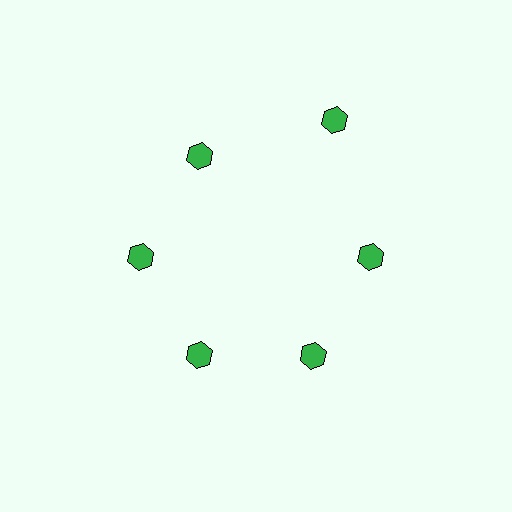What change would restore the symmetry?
The symmetry would be restored by moving it inward, back onto the ring so that all 6 hexagons sit at equal angles and equal distance from the center.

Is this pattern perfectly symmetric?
No. The 6 green hexagons are arranged in a ring, but one element near the 1 o'clock position is pushed outward from the center, breaking the 6-fold rotational symmetry.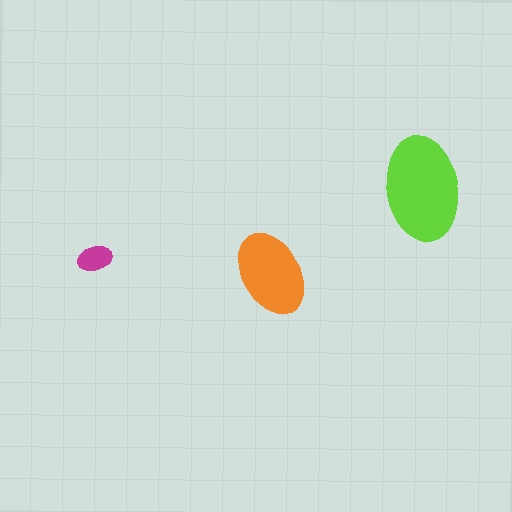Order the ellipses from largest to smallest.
the lime one, the orange one, the magenta one.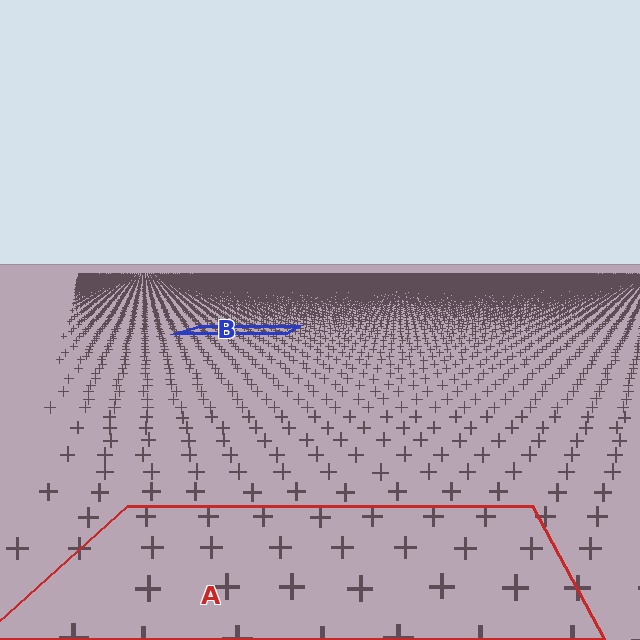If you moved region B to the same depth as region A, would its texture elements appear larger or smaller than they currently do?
They would appear larger. At a closer depth, the same texture elements are projected at a bigger on-screen size.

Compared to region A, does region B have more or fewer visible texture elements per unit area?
Region B has more texture elements per unit area — they are packed more densely because it is farther away.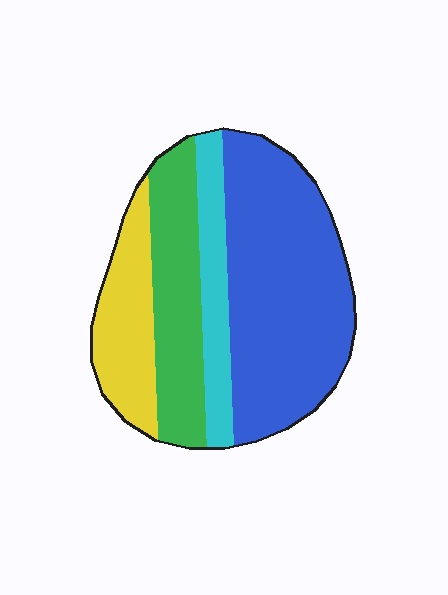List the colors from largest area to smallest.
From largest to smallest: blue, green, yellow, cyan.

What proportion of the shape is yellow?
Yellow covers about 15% of the shape.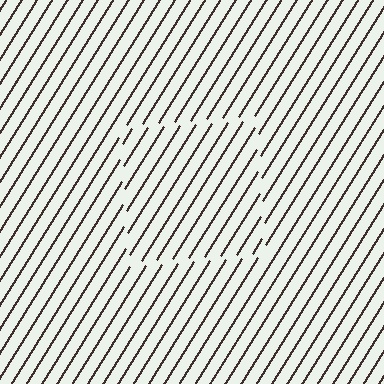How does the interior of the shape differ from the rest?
The interior of the shape contains the same grating, shifted by half a period — the contour is defined by the phase discontinuity where line-ends from the inner and outer gratings abut.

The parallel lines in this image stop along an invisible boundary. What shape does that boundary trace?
An illusory square. The interior of the shape contains the same grating, shifted by half a period — the contour is defined by the phase discontinuity where line-ends from the inner and outer gratings abut.